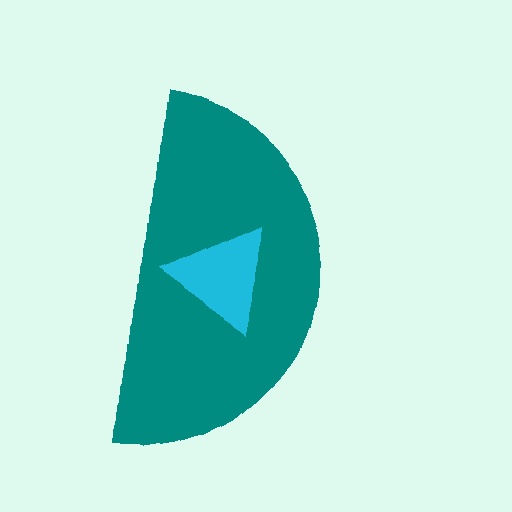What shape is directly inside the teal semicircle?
The cyan triangle.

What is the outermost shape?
The teal semicircle.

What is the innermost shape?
The cyan triangle.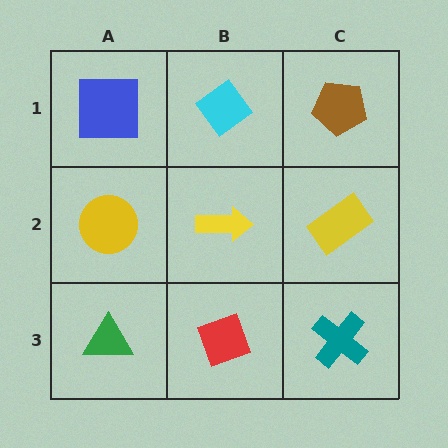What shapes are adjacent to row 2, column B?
A cyan diamond (row 1, column B), a red diamond (row 3, column B), a yellow circle (row 2, column A), a yellow rectangle (row 2, column C).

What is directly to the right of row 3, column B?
A teal cross.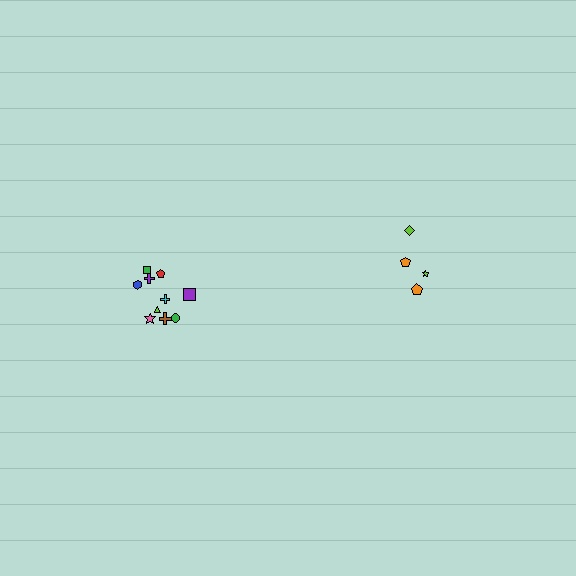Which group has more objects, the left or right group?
The left group.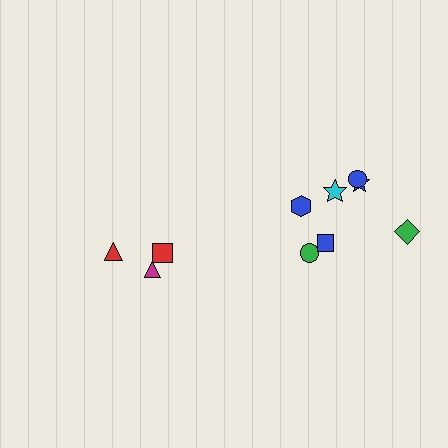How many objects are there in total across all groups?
There are 10 objects.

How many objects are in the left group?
There are 3 objects.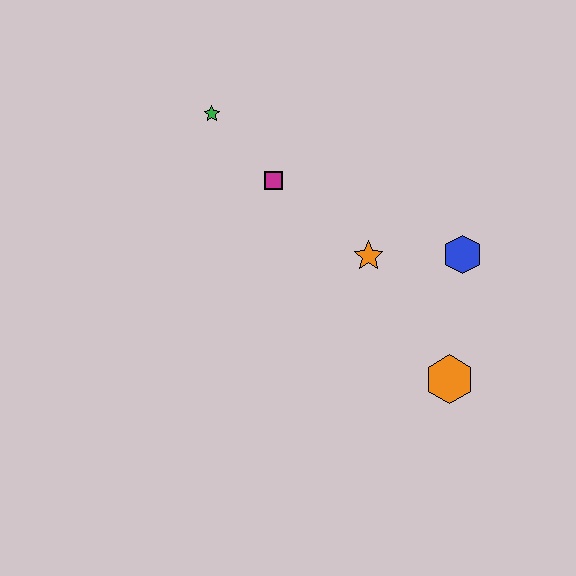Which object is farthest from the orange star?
The green star is farthest from the orange star.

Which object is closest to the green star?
The magenta square is closest to the green star.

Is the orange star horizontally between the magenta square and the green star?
No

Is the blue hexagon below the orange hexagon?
No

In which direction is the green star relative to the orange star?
The green star is to the left of the orange star.